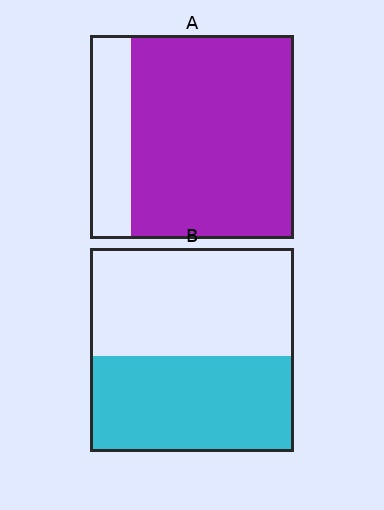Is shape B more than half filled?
Roughly half.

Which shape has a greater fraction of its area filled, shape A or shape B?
Shape A.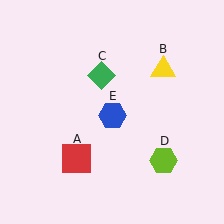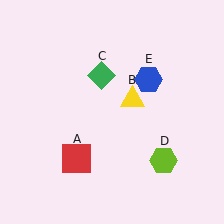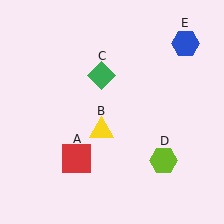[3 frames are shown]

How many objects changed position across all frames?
2 objects changed position: yellow triangle (object B), blue hexagon (object E).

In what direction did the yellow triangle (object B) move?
The yellow triangle (object B) moved down and to the left.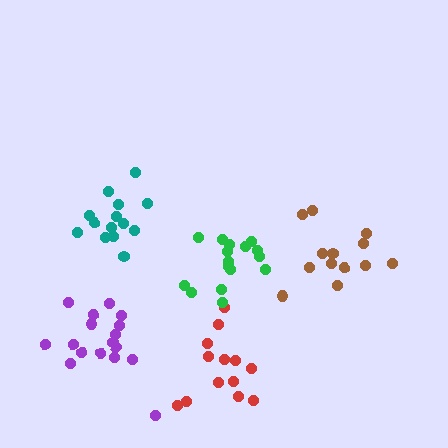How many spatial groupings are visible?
There are 5 spatial groupings.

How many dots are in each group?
Group 1: 14 dots, Group 2: 13 dots, Group 3: 13 dots, Group 4: 16 dots, Group 5: 17 dots (73 total).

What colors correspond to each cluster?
The clusters are colored: teal, brown, red, green, purple.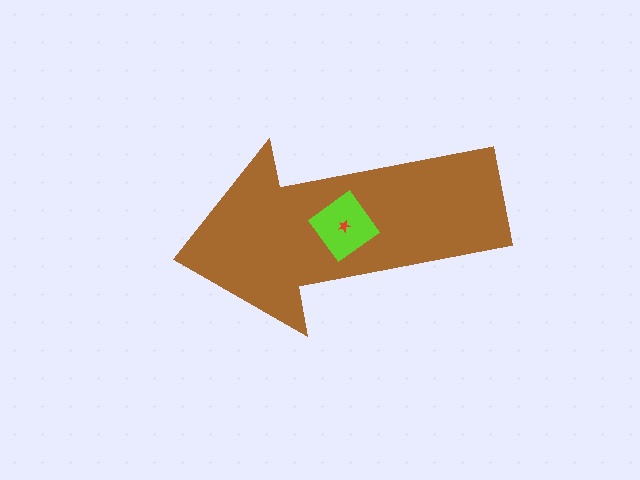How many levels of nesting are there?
3.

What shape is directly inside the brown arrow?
The lime diamond.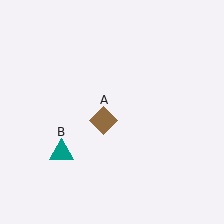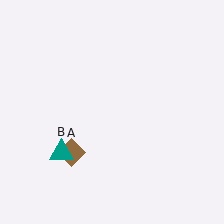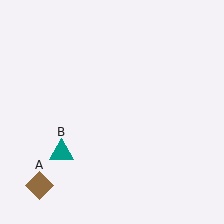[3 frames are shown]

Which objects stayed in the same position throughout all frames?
Teal triangle (object B) remained stationary.